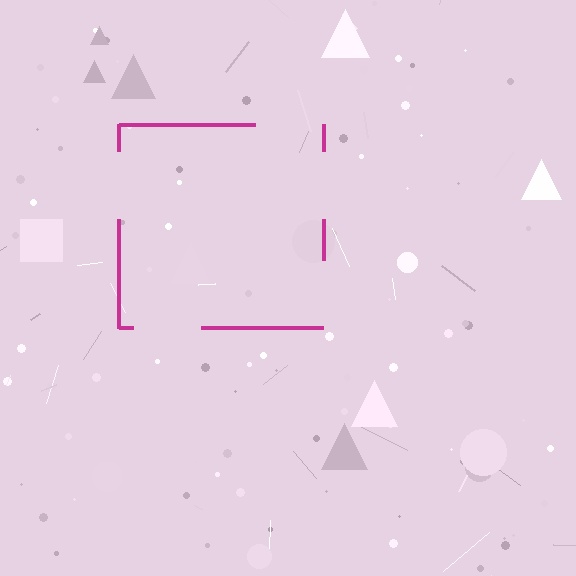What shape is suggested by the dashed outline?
The dashed outline suggests a square.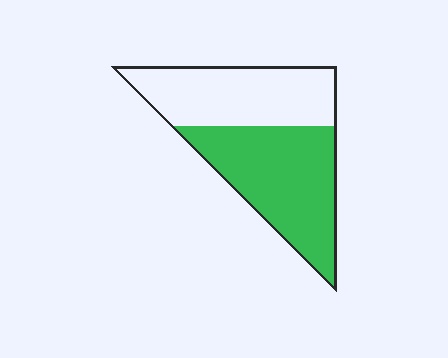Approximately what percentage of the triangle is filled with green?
Approximately 55%.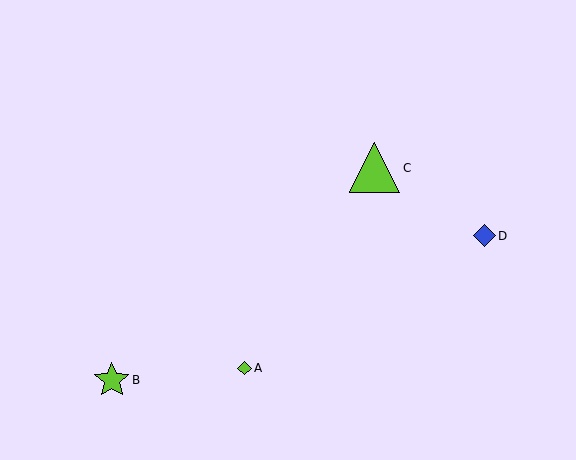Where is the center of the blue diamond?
The center of the blue diamond is at (484, 236).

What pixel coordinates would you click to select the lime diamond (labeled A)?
Click at (244, 368) to select the lime diamond A.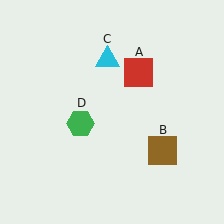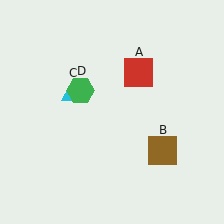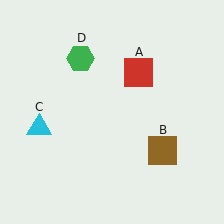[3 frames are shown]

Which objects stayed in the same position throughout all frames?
Red square (object A) and brown square (object B) remained stationary.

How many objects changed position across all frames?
2 objects changed position: cyan triangle (object C), green hexagon (object D).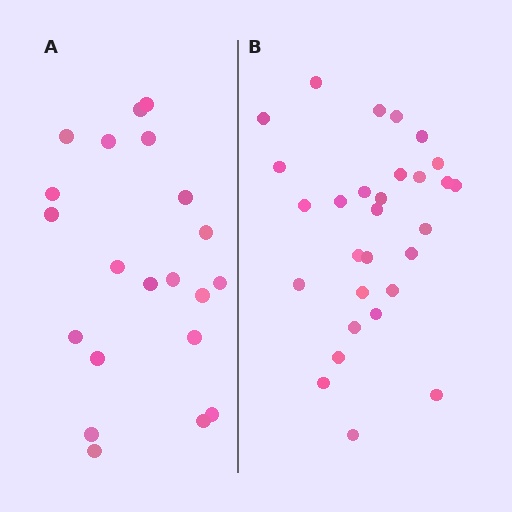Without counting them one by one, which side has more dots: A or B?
Region B (the right region) has more dots.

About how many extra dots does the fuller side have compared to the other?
Region B has roughly 8 or so more dots than region A.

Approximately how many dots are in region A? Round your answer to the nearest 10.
About 20 dots. (The exact count is 21, which rounds to 20.)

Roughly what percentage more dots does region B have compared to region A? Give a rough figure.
About 40% more.